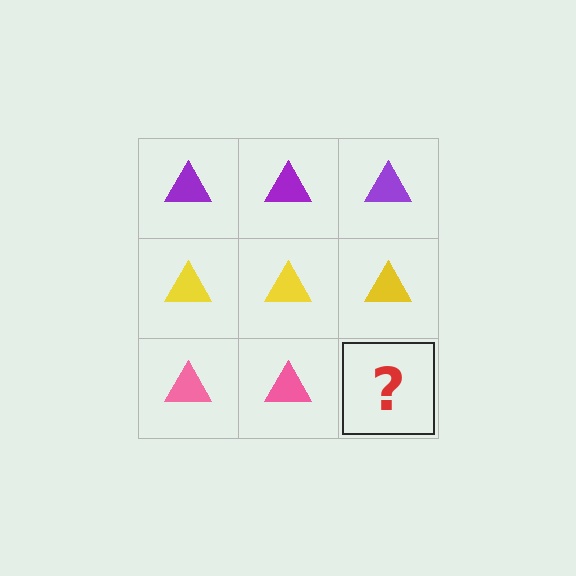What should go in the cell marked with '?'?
The missing cell should contain a pink triangle.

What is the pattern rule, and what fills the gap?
The rule is that each row has a consistent color. The gap should be filled with a pink triangle.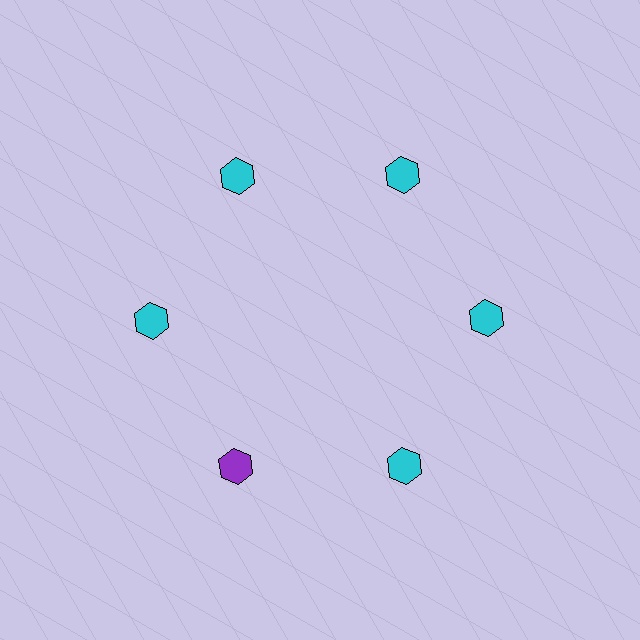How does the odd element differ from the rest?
It has a different color: purple instead of cyan.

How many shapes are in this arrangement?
There are 6 shapes arranged in a ring pattern.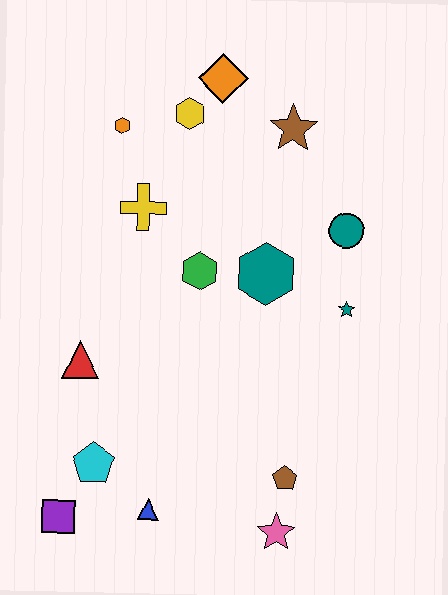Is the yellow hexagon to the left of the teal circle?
Yes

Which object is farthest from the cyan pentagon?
The orange diamond is farthest from the cyan pentagon.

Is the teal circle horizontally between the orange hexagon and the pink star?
No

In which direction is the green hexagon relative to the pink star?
The green hexagon is above the pink star.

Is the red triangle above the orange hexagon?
No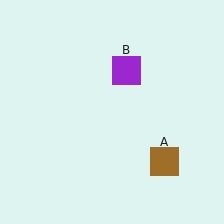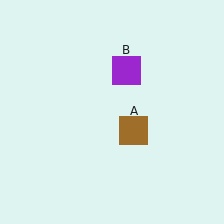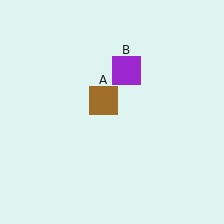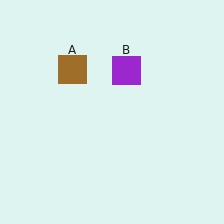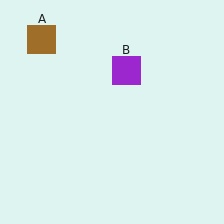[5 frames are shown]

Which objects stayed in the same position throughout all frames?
Purple square (object B) remained stationary.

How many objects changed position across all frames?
1 object changed position: brown square (object A).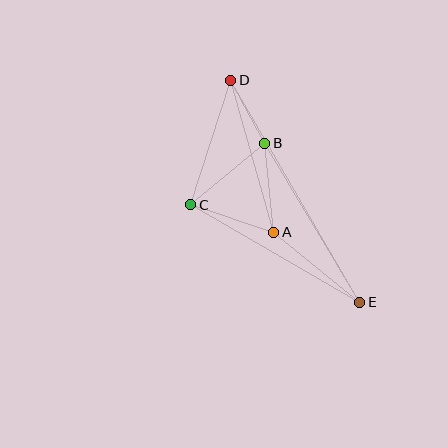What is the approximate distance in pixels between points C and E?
The distance between C and E is approximately 195 pixels.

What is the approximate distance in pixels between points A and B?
The distance between A and B is approximately 89 pixels.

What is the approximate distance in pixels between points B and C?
The distance between B and C is approximately 96 pixels.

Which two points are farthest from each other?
Points D and E are farthest from each other.